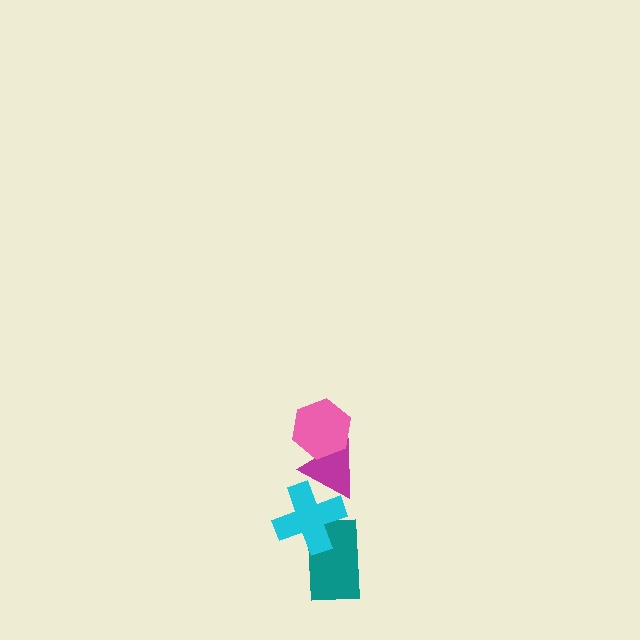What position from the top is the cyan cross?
The cyan cross is 3rd from the top.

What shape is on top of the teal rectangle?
The cyan cross is on top of the teal rectangle.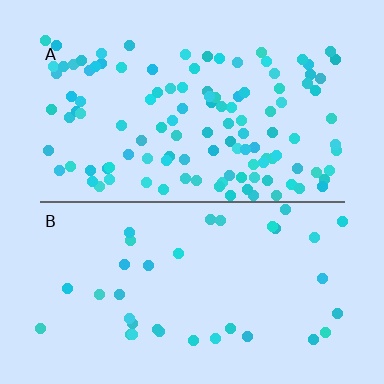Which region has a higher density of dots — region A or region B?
A (the top).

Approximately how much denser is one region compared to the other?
Approximately 3.2× — region A over region B.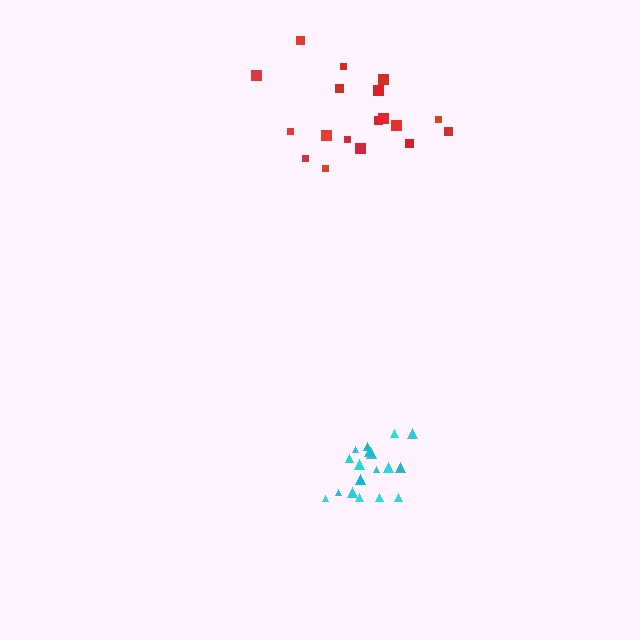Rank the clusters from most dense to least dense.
cyan, red.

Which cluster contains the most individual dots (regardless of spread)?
Cyan (20).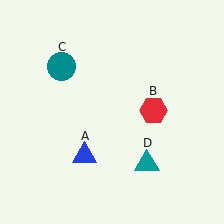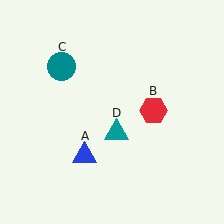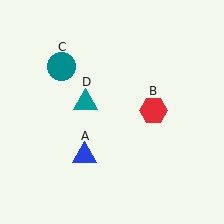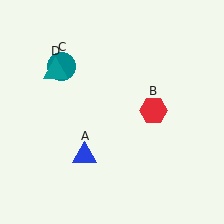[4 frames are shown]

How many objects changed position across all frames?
1 object changed position: teal triangle (object D).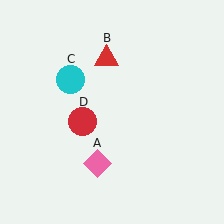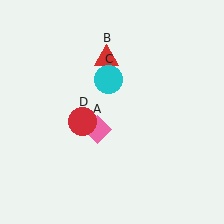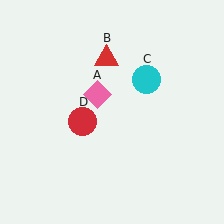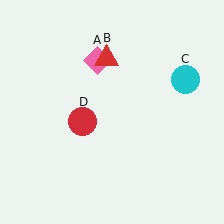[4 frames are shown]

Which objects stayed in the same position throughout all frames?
Red triangle (object B) and red circle (object D) remained stationary.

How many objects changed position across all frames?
2 objects changed position: pink diamond (object A), cyan circle (object C).